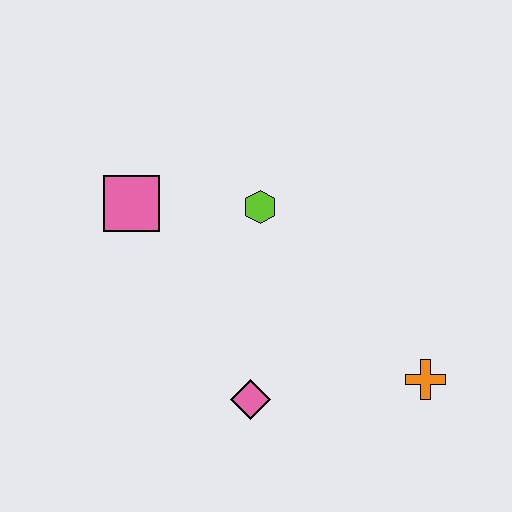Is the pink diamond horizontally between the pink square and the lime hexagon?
Yes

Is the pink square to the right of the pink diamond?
No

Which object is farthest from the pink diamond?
The pink square is farthest from the pink diamond.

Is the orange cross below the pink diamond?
No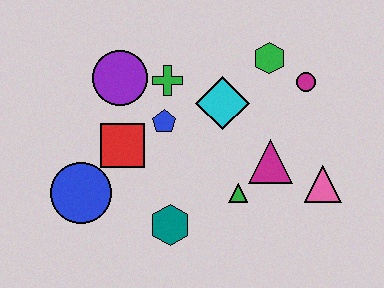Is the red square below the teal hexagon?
No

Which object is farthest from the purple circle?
The pink triangle is farthest from the purple circle.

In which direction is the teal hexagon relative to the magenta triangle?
The teal hexagon is to the left of the magenta triangle.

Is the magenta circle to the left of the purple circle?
No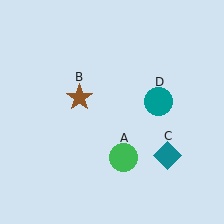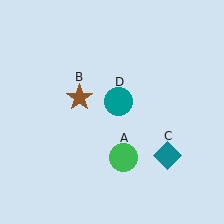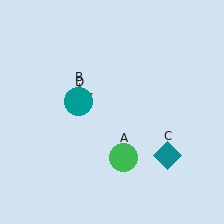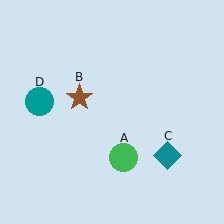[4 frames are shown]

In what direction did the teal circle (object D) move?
The teal circle (object D) moved left.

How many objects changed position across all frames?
1 object changed position: teal circle (object D).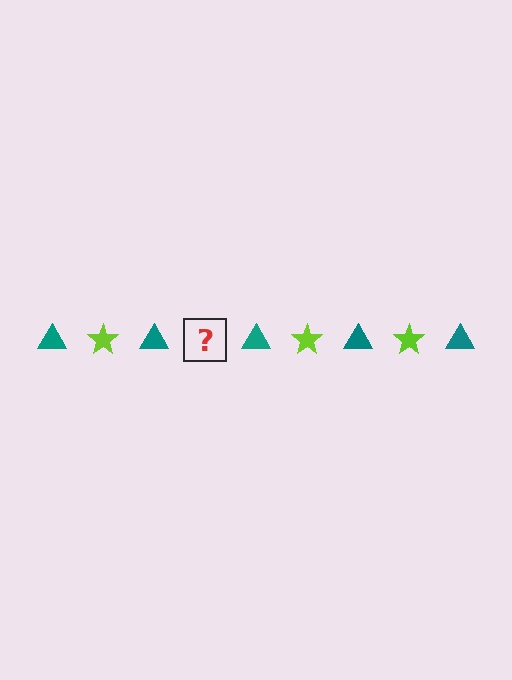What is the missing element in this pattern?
The missing element is a lime star.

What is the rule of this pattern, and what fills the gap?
The rule is that the pattern alternates between teal triangle and lime star. The gap should be filled with a lime star.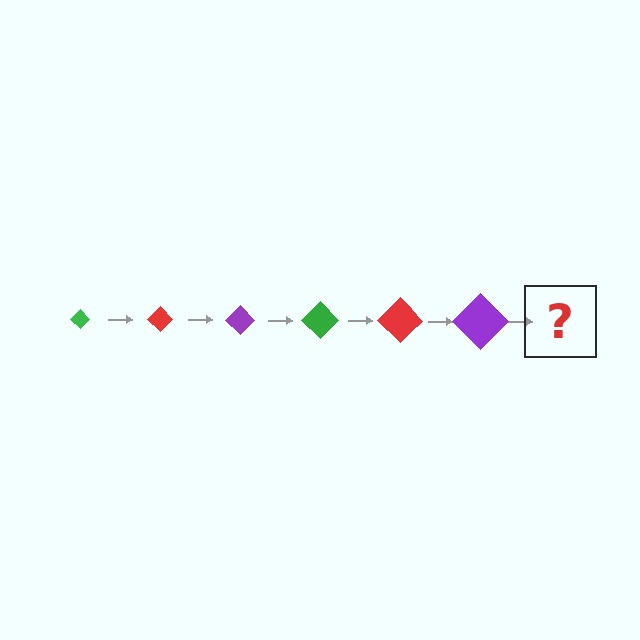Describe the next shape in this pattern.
It should be a green diamond, larger than the previous one.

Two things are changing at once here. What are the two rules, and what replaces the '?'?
The two rules are that the diamond grows larger each step and the color cycles through green, red, and purple. The '?' should be a green diamond, larger than the previous one.